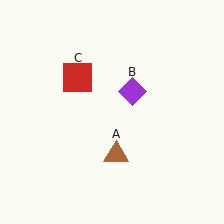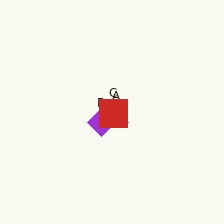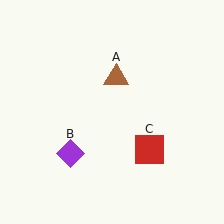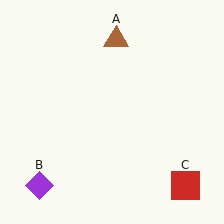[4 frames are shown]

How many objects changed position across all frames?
3 objects changed position: brown triangle (object A), purple diamond (object B), red square (object C).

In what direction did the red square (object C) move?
The red square (object C) moved down and to the right.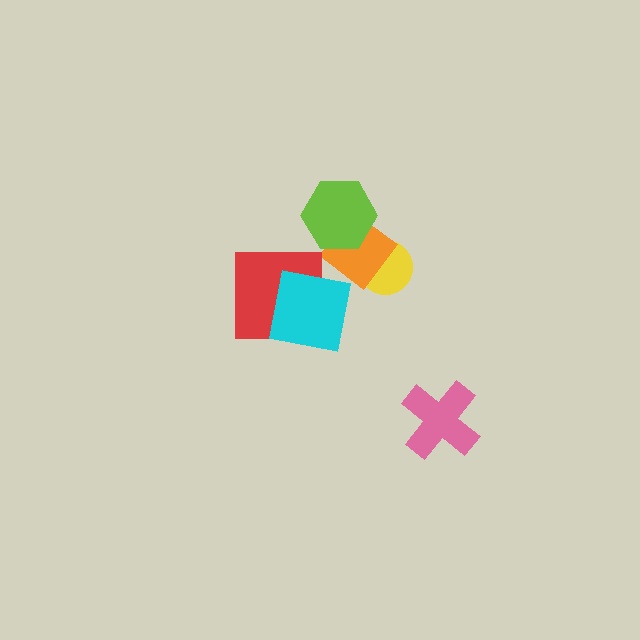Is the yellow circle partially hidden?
Yes, it is partially covered by another shape.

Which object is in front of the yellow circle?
The orange diamond is in front of the yellow circle.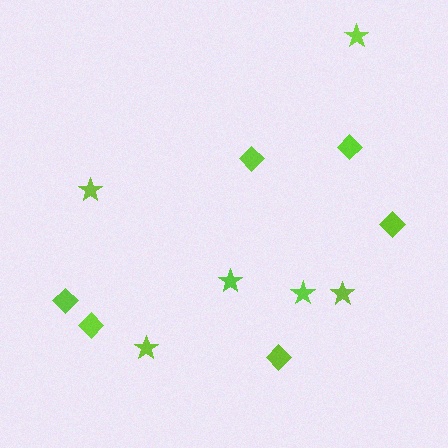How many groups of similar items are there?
There are 2 groups: one group of stars (6) and one group of diamonds (6).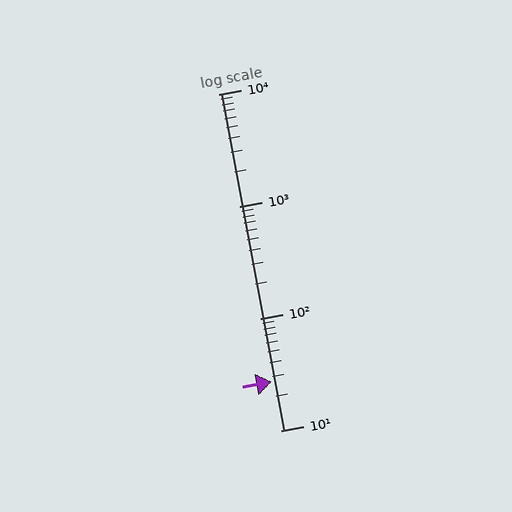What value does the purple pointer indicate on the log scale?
The pointer indicates approximately 27.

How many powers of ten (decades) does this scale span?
The scale spans 3 decades, from 10 to 10000.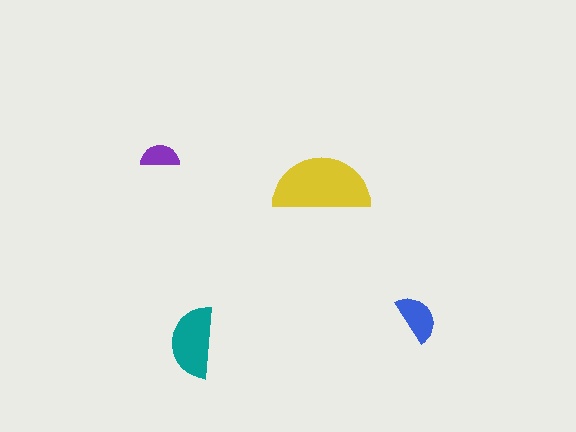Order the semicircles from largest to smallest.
the yellow one, the teal one, the blue one, the purple one.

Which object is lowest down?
The teal semicircle is bottommost.